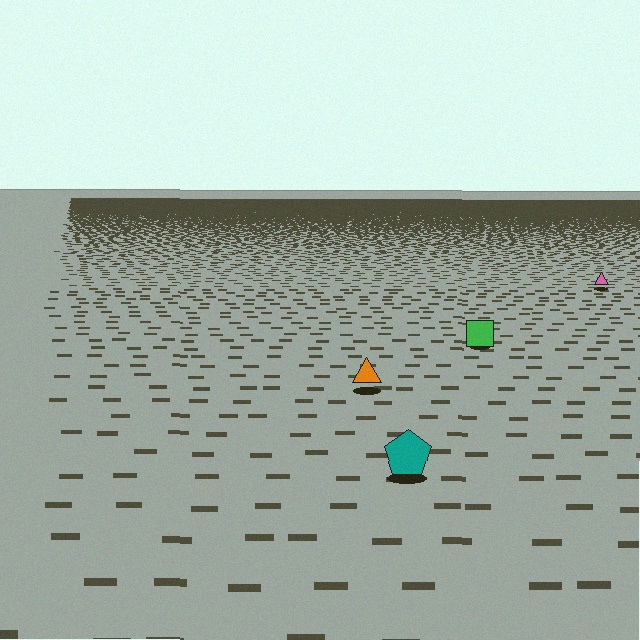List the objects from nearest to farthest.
From nearest to farthest: the teal pentagon, the orange triangle, the green square, the pink triangle.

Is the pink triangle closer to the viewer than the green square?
No. The green square is closer — you can tell from the texture gradient: the ground texture is coarser near it.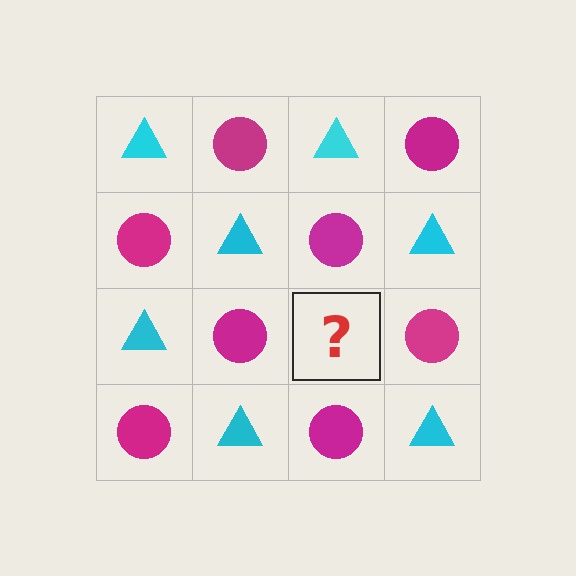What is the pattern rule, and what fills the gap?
The rule is that it alternates cyan triangle and magenta circle in a checkerboard pattern. The gap should be filled with a cyan triangle.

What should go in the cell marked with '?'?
The missing cell should contain a cyan triangle.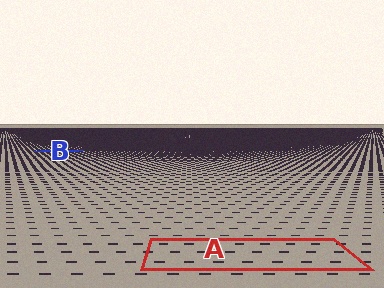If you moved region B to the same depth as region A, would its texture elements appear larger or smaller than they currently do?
They would appear larger. At a closer depth, the same texture elements are projected at a bigger on-screen size.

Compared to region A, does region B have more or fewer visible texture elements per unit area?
Region B has more texture elements per unit area — they are packed more densely because it is farther away.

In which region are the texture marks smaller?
The texture marks are smaller in region B, because it is farther away.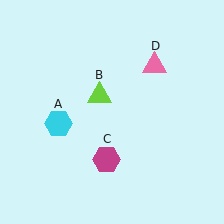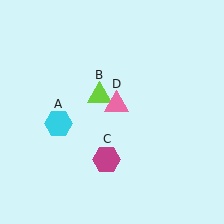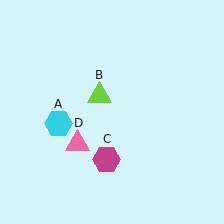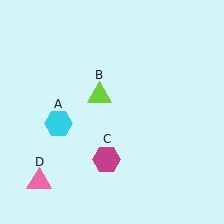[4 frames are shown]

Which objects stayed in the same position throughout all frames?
Cyan hexagon (object A) and lime triangle (object B) and magenta hexagon (object C) remained stationary.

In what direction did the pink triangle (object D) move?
The pink triangle (object D) moved down and to the left.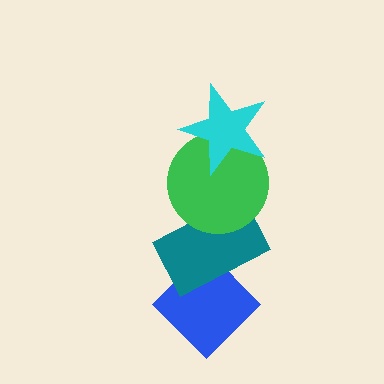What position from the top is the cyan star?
The cyan star is 1st from the top.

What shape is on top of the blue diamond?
The teal rectangle is on top of the blue diamond.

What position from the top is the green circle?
The green circle is 2nd from the top.